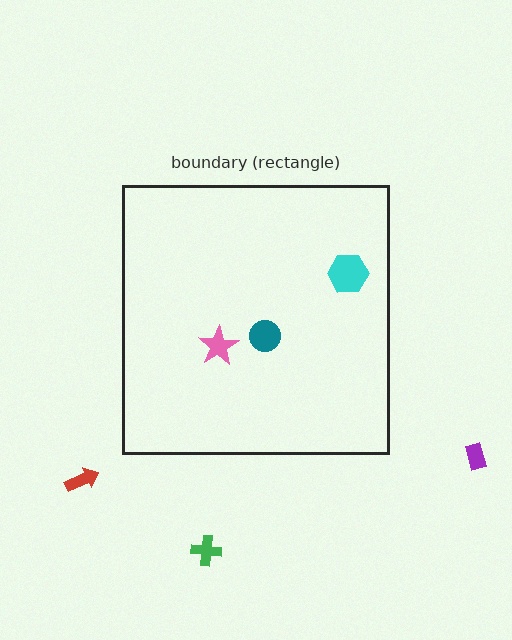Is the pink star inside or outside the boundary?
Inside.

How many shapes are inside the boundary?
3 inside, 3 outside.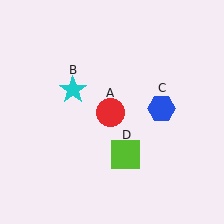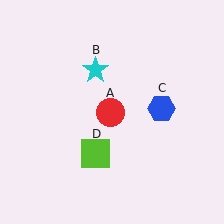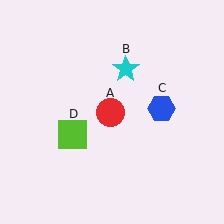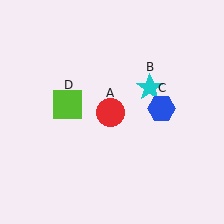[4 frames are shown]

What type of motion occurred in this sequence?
The cyan star (object B), lime square (object D) rotated clockwise around the center of the scene.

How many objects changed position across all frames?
2 objects changed position: cyan star (object B), lime square (object D).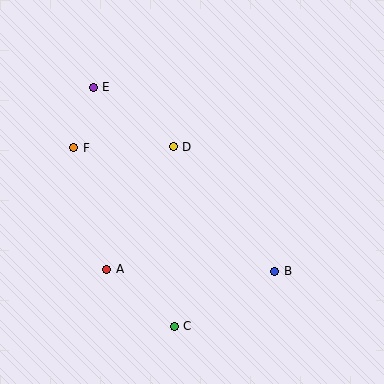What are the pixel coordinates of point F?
Point F is at (74, 148).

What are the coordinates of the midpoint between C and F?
The midpoint between C and F is at (124, 237).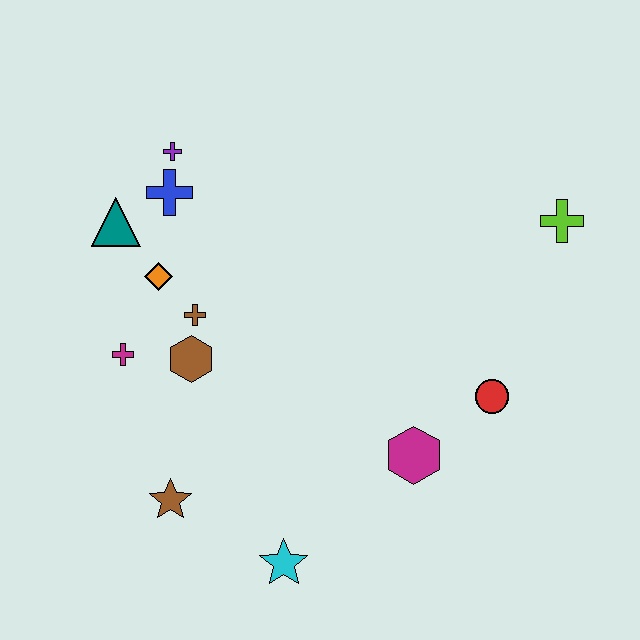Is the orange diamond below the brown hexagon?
No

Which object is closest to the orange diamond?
The brown cross is closest to the orange diamond.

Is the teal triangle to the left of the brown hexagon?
Yes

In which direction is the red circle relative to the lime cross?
The red circle is below the lime cross.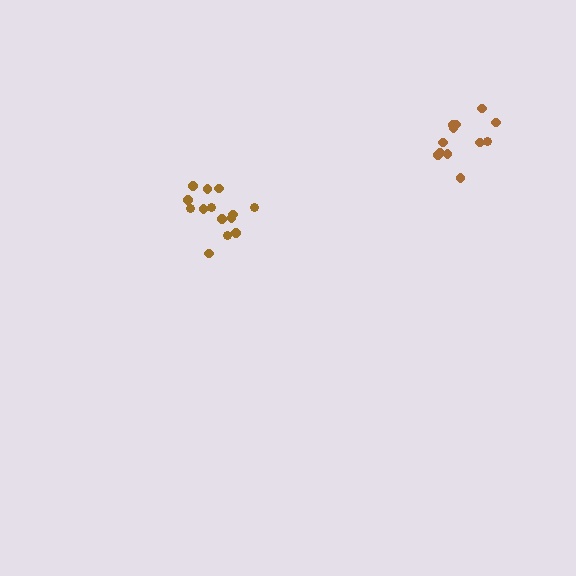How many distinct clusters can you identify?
There are 2 distinct clusters.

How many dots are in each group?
Group 1: 14 dots, Group 2: 12 dots (26 total).